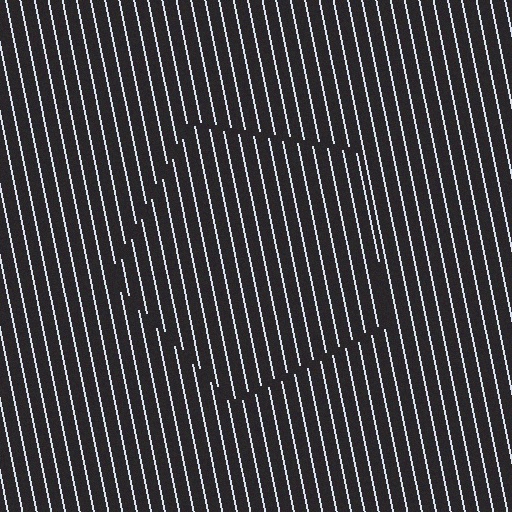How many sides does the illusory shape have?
5 sides — the line-ends trace a pentagon.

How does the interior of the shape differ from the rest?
The interior of the shape contains the same grating, shifted by half a period — the contour is defined by the phase discontinuity where line-ends from the inner and outer gratings abut.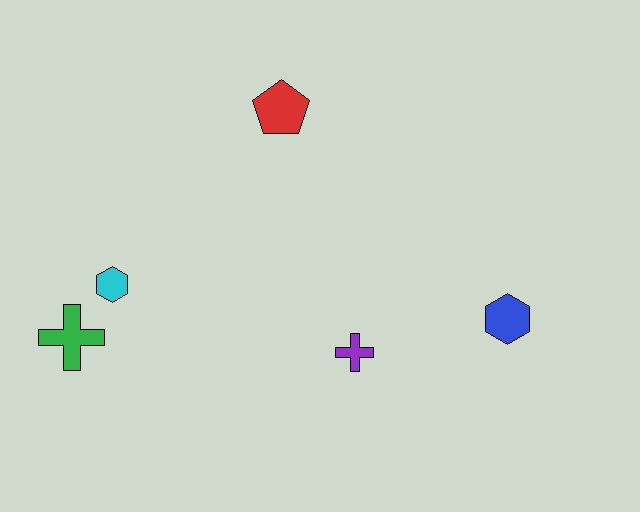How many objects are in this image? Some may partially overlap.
There are 5 objects.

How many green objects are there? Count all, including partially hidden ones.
There is 1 green object.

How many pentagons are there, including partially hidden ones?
There is 1 pentagon.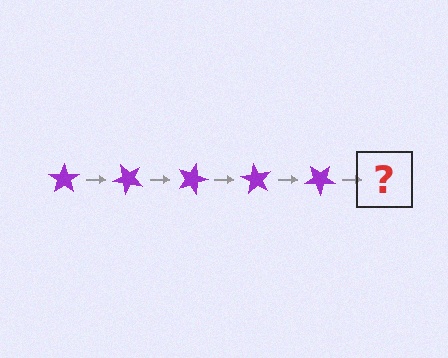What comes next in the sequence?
The next element should be a purple star rotated 225 degrees.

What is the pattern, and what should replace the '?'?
The pattern is that the star rotates 45 degrees each step. The '?' should be a purple star rotated 225 degrees.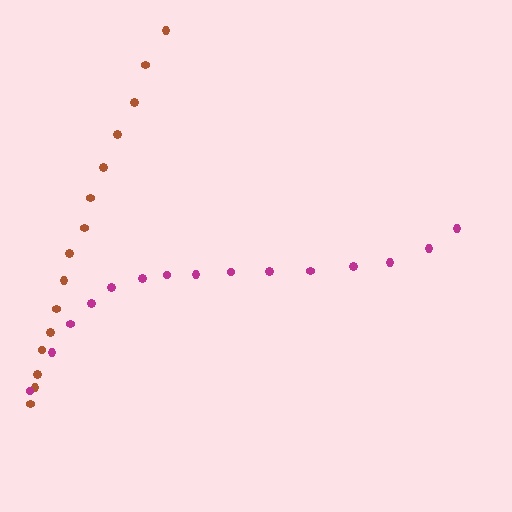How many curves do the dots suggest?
There are 2 distinct paths.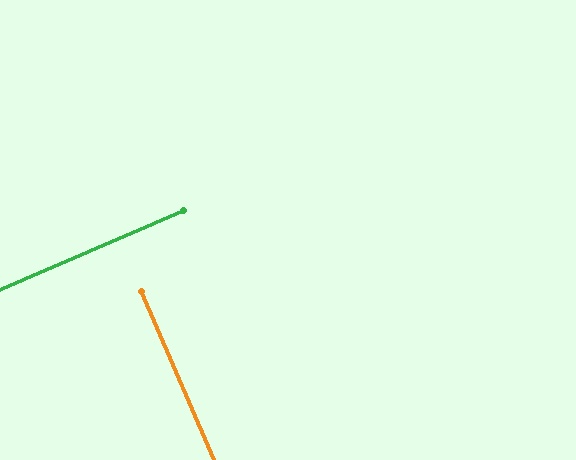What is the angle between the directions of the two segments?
Approximately 90 degrees.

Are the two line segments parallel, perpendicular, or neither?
Perpendicular — they meet at approximately 90°.